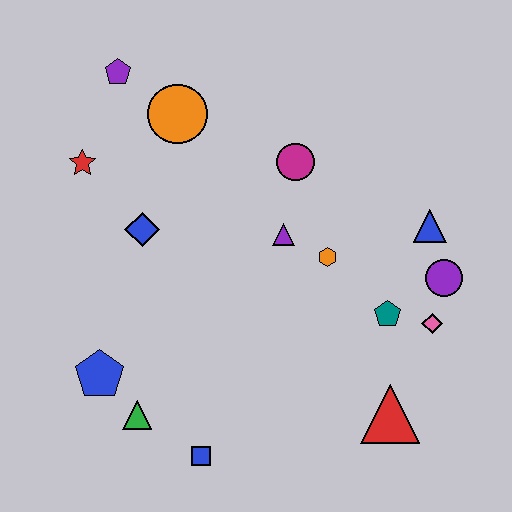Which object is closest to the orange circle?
The purple pentagon is closest to the orange circle.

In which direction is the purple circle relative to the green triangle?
The purple circle is to the right of the green triangle.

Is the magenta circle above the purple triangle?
Yes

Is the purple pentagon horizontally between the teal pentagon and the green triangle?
No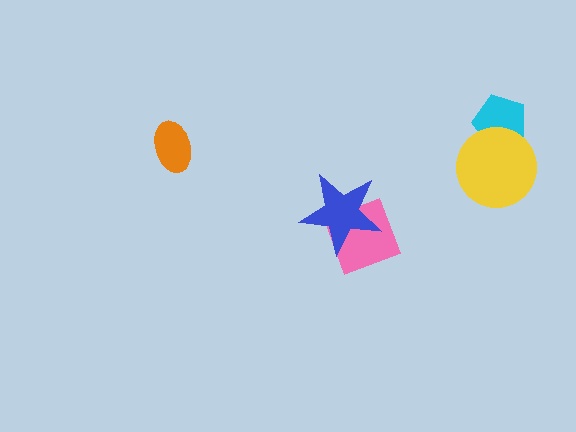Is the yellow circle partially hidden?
No, no other shape covers it.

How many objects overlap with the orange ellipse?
0 objects overlap with the orange ellipse.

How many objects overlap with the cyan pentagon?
1 object overlaps with the cyan pentagon.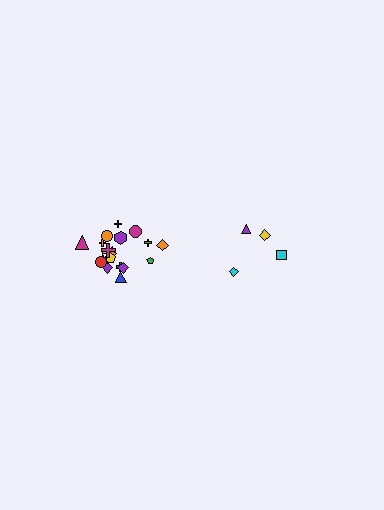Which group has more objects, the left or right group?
The left group.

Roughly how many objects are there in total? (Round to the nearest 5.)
Roughly 25 objects in total.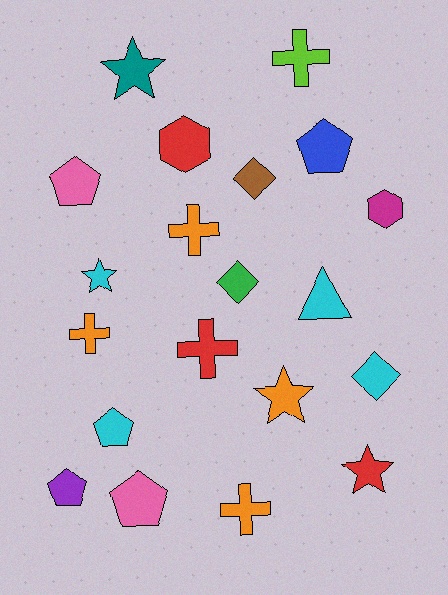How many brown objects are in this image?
There is 1 brown object.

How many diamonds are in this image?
There are 3 diamonds.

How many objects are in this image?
There are 20 objects.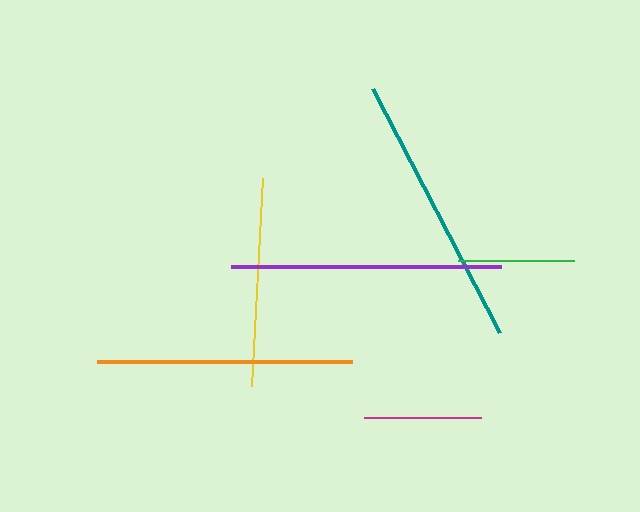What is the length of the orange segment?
The orange segment is approximately 256 pixels long.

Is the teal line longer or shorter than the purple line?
The teal line is longer than the purple line.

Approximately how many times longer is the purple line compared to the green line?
The purple line is approximately 2.3 times the length of the green line.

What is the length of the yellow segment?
The yellow segment is approximately 208 pixels long.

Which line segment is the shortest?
The green line is the shortest at approximately 116 pixels.